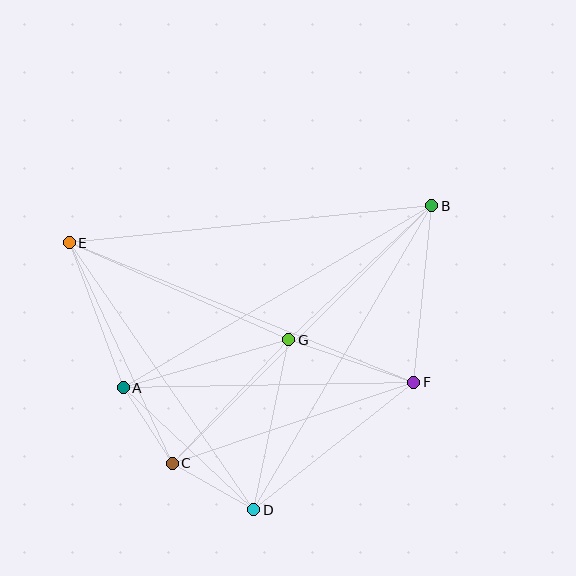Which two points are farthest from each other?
Points E and F are farthest from each other.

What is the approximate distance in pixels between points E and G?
The distance between E and G is approximately 240 pixels.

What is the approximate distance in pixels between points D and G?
The distance between D and G is approximately 174 pixels.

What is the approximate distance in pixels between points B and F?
The distance between B and F is approximately 178 pixels.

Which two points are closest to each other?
Points A and C are closest to each other.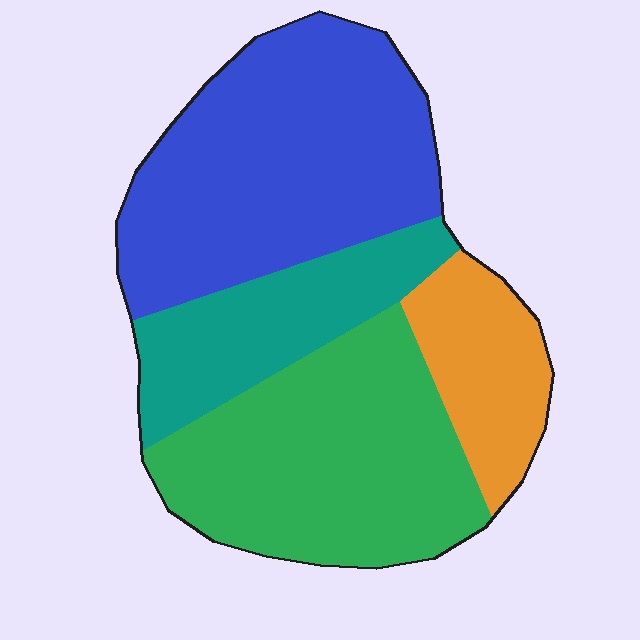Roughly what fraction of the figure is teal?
Teal takes up between a sixth and a third of the figure.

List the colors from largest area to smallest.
From largest to smallest: blue, green, teal, orange.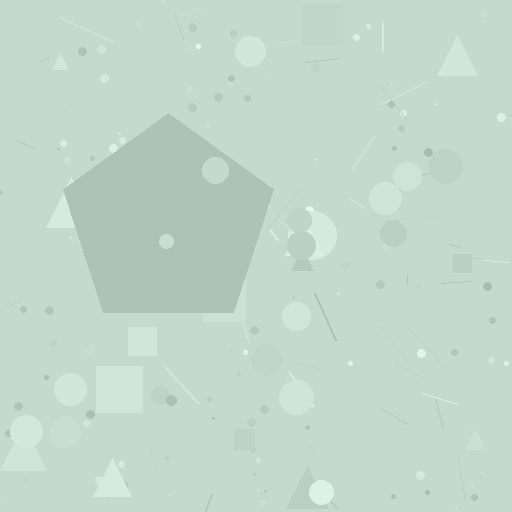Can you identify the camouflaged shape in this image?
The camouflaged shape is a pentagon.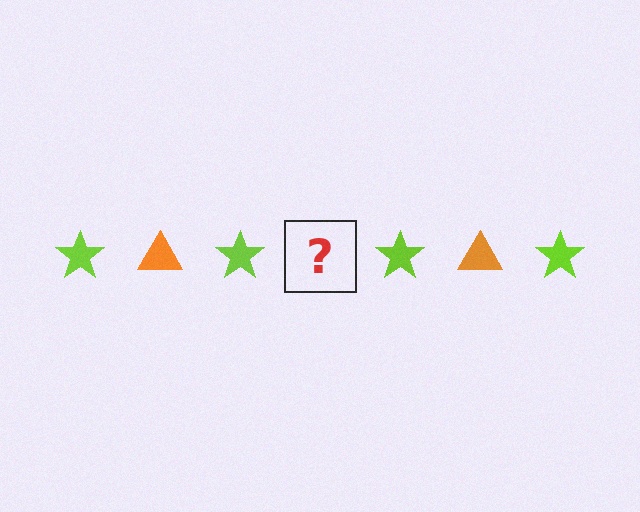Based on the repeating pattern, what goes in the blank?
The blank should be an orange triangle.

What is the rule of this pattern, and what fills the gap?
The rule is that the pattern alternates between lime star and orange triangle. The gap should be filled with an orange triangle.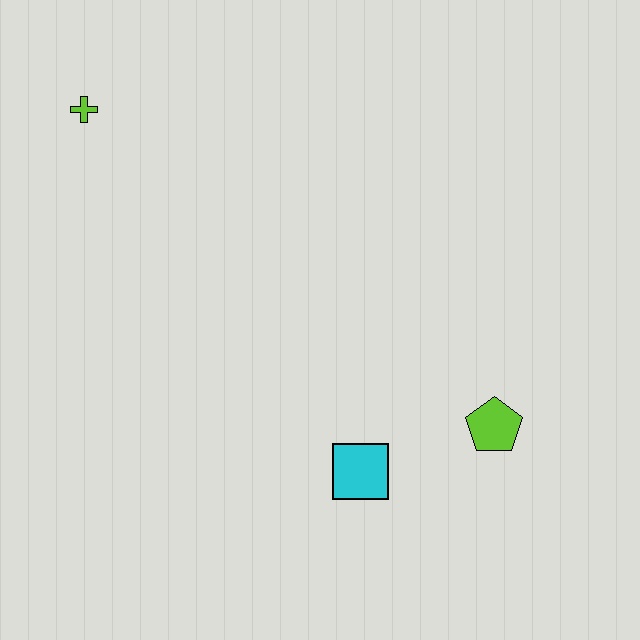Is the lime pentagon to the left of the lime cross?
No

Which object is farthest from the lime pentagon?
The lime cross is farthest from the lime pentagon.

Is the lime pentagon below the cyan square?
No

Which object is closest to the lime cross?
The cyan square is closest to the lime cross.